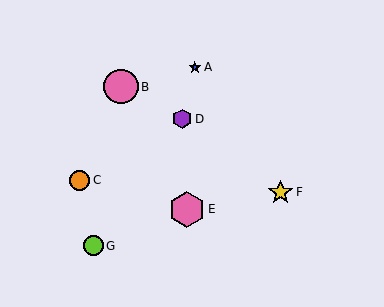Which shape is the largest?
The pink hexagon (labeled E) is the largest.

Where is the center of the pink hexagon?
The center of the pink hexagon is at (187, 209).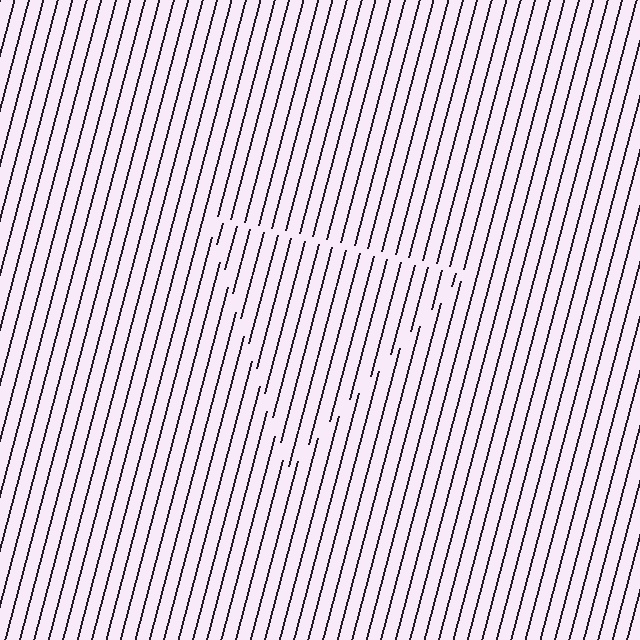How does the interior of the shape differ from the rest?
The interior of the shape contains the same grating, shifted by half a period — the contour is defined by the phase discontinuity where line-ends from the inner and outer gratings abut.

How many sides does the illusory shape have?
3 sides — the line-ends trace a triangle.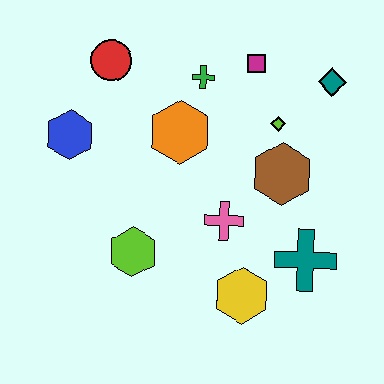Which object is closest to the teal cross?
The yellow hexagon is closest to the teal cross.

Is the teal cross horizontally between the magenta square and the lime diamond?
No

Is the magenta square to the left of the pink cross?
No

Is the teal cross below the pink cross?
Yes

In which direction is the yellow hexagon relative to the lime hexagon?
The yellow hexagon is to the right of the lime hexagon.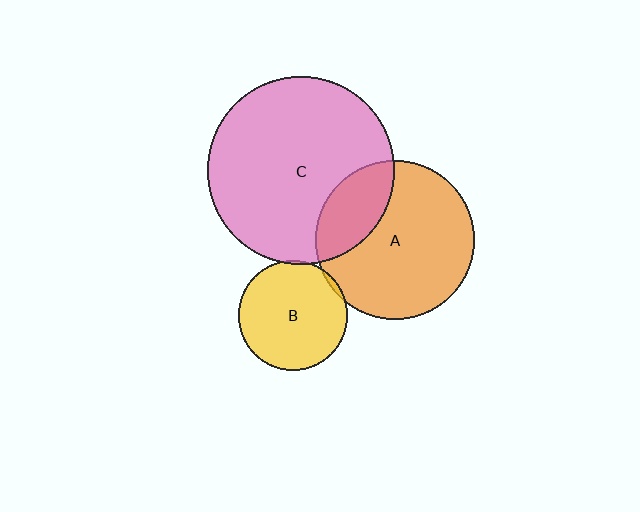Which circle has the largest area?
Circle C (pink).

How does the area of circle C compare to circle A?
Approximately 1.4 times.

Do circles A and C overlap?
Yes.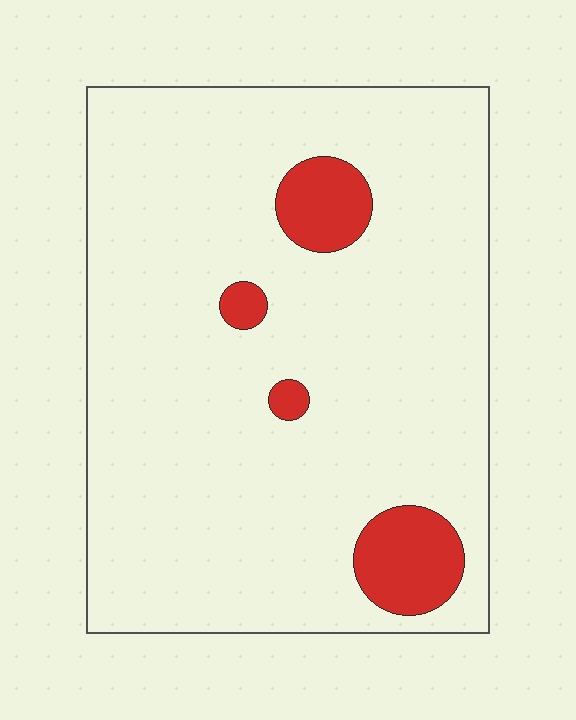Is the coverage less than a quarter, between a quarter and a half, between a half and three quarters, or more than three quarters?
Less than a quarter.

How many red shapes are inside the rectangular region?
4.